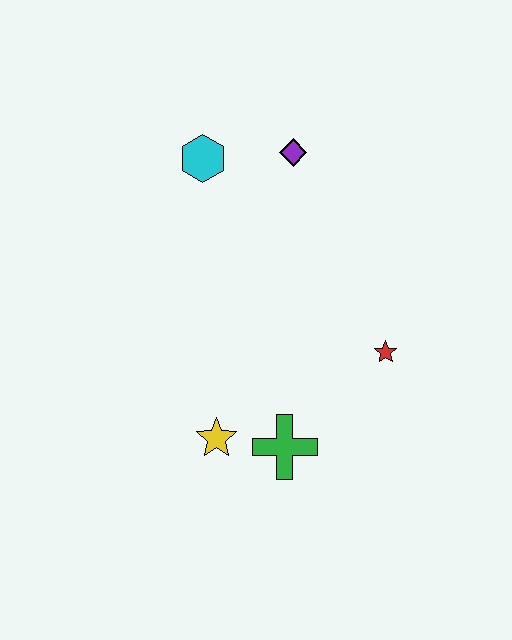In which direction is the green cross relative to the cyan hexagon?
The green cross is below the cyan hexagon.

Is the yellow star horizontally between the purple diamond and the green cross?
No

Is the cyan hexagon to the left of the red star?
Yes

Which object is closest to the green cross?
The yellow star is closest to the green cross.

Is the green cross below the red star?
Yes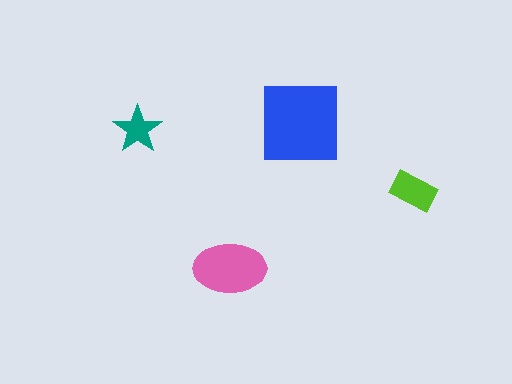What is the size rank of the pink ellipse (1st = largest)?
2nd.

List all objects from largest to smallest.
The blue square, the pink ellipse, the lime rectangle, the teal star.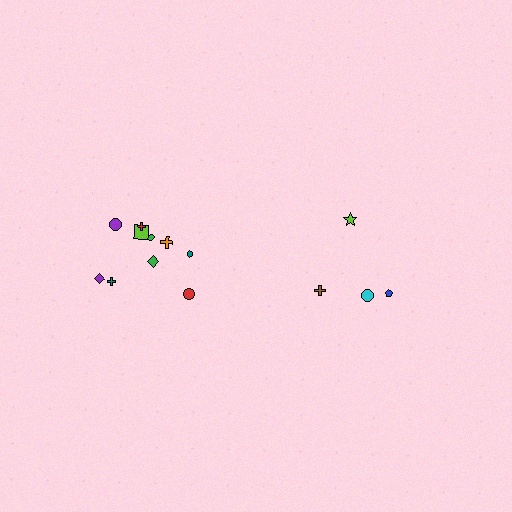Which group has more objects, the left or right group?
The left group.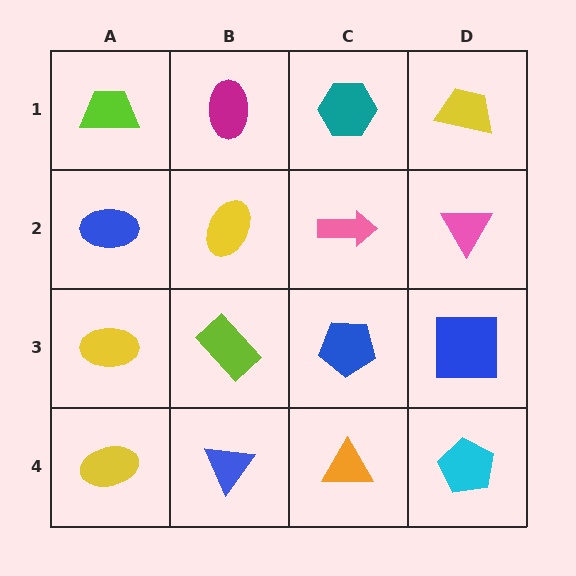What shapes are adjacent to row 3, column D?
A pink triangle (row 2, column D), a cyan pentagon (row 4, column D), a blue pentagon (row 3, column C).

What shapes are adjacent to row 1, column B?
A yellow ellipse (row 2, column B), a lime trapezoid (row 1, column A), a teal hexagon (row 1, column C).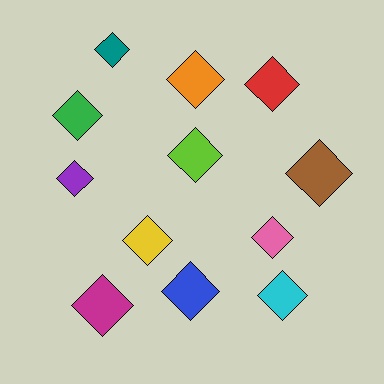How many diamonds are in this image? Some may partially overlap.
There are 12 diamonds.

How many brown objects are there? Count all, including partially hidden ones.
There is 1 brown object.